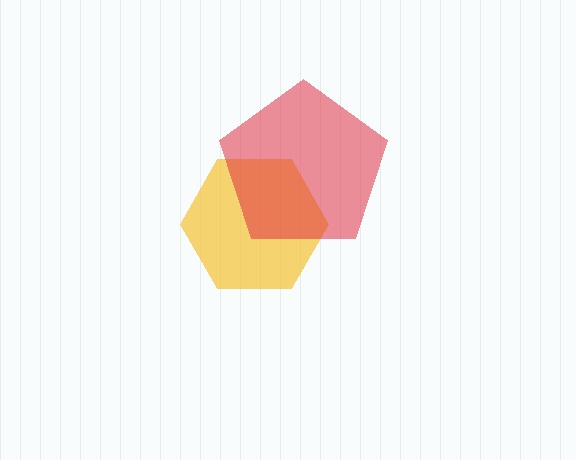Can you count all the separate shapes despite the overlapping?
Yes, there are 2 separate shapes.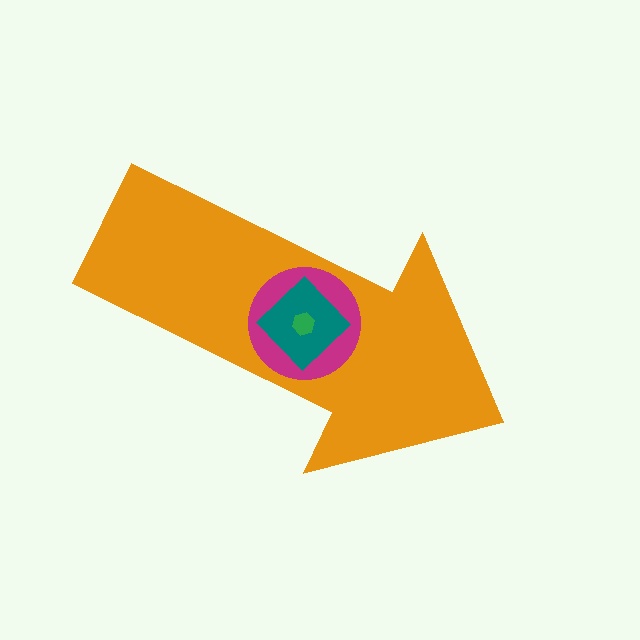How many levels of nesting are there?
4.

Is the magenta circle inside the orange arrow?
Yes.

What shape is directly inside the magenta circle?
The teal diamond.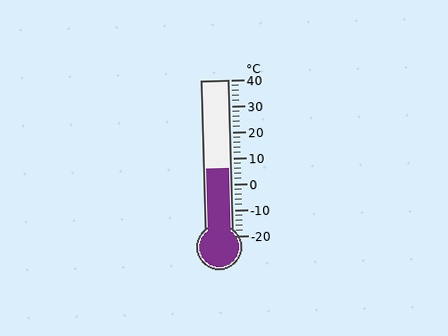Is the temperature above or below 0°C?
The temperature is above 0°C.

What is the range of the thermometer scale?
The thermometer scale ranges from -20°C to 40°C.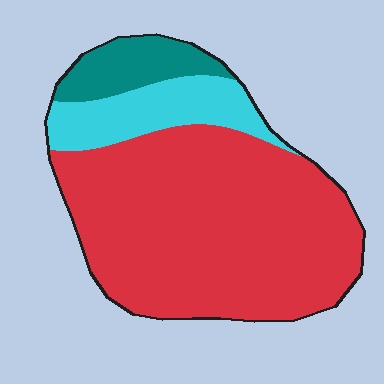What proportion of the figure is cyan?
Cyan covers around 15% of the figure.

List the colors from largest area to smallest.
From largest to smallest: red, cyan, teal.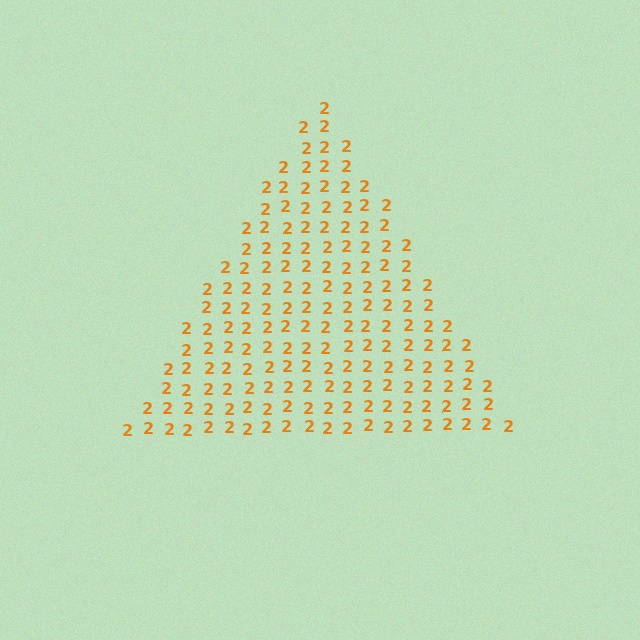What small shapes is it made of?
It is made of small digit 2's.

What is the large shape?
The large shape is a triangle.